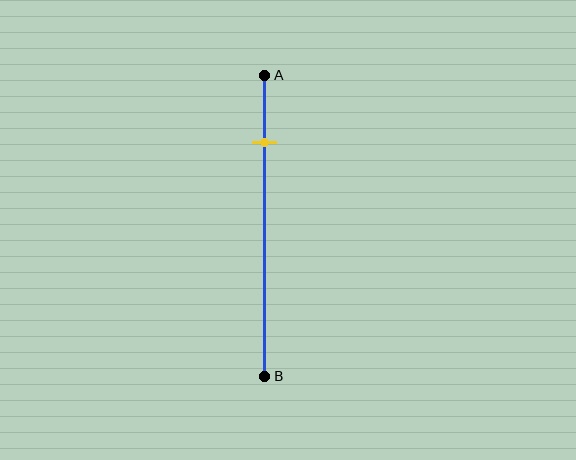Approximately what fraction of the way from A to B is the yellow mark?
The yellow mark is approximately 20% of the way from A to B.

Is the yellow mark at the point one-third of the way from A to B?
No, the mark is at about 20% from A, not at the 33% one-third point.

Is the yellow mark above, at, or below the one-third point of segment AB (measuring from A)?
The yellow mark is above the one-third point of segment AB.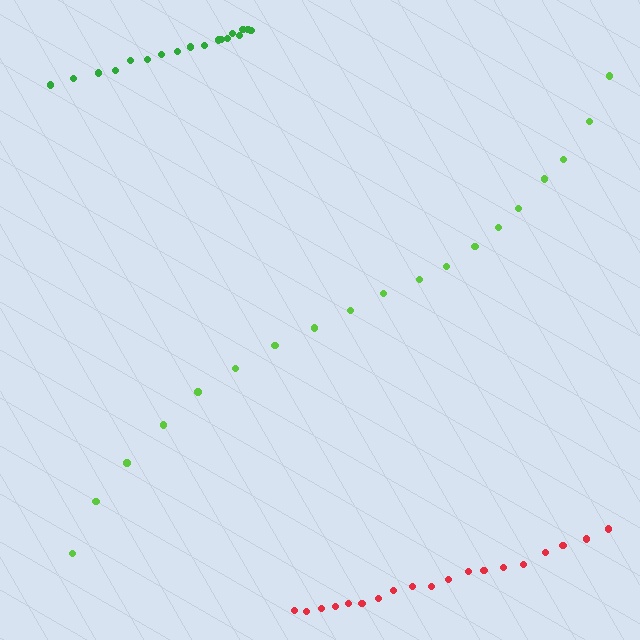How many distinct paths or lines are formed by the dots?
There are 3 distinct paths.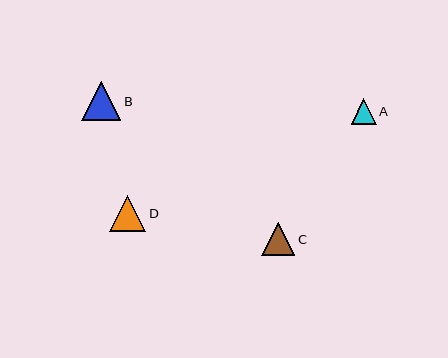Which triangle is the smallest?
Triangle A is the smallest with a size of approximately 25 pixels.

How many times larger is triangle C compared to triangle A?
Triangle C is approximately 1.3 times the size of triangle A.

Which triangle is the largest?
Triangle B is the largest with a size of approximately 39 pixels.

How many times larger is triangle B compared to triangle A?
Triangle B is approximately 1.5 times the size of triangle A.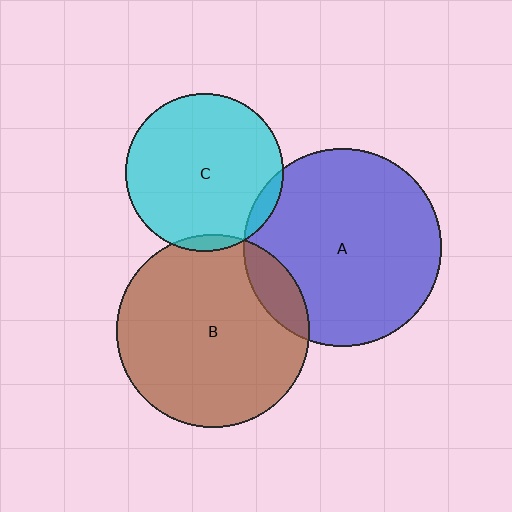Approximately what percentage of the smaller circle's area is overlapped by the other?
Approximately 5%.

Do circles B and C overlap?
Yes.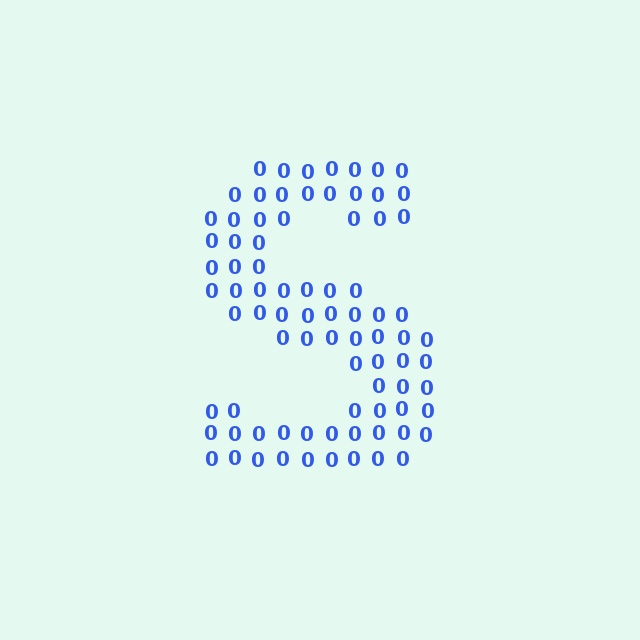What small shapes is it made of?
It is made of small digit 0's.